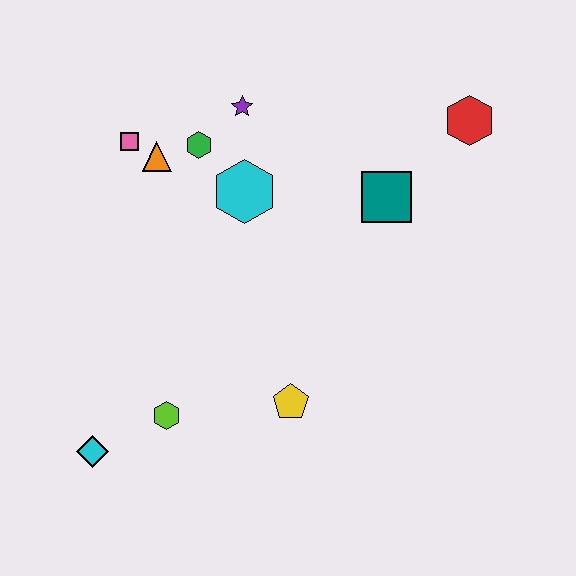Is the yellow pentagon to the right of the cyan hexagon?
Yes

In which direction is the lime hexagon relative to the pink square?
The lime hexagon is below the pink square.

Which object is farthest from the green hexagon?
The cyan diamond is farthest from the green hexagon.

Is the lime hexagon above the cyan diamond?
Yes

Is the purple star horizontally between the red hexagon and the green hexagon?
Yes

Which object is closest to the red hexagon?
The teal square is closest to the red hexagon.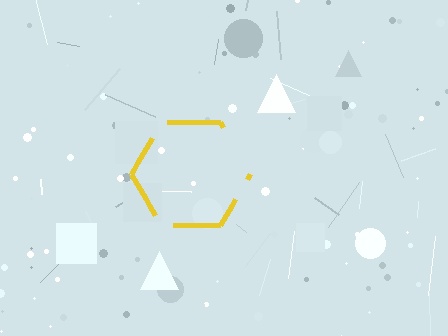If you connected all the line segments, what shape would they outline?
They would outline a hexagon.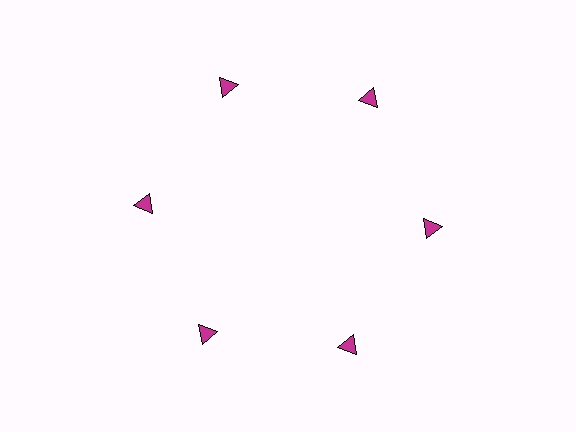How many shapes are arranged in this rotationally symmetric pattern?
There are 6 shapes, arranged in 6 groups of 1.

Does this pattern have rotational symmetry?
Yes, this pattern has 6-fold rotational symmetry. It looks the same after rotating 60 degrees around the center.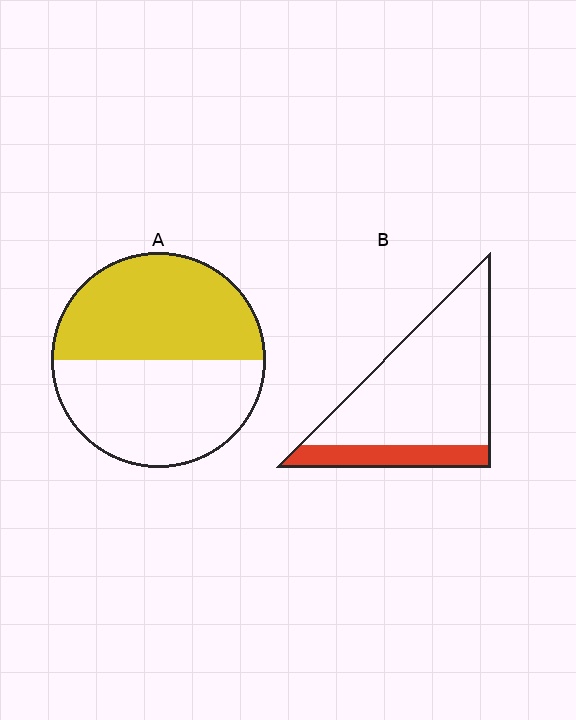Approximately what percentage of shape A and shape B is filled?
A is approximately 50% and B is approximately 20%.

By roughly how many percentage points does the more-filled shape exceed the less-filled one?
By roughly 30 percentage points (A over B).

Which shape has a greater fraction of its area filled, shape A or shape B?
Shape A.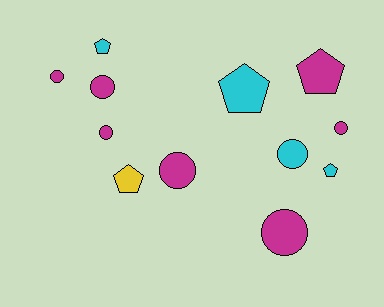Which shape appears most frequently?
Circle, with 7 objects.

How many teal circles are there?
There are no teal circles.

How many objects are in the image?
There are 12 objects.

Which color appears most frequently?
Magenta, with 7 objects.